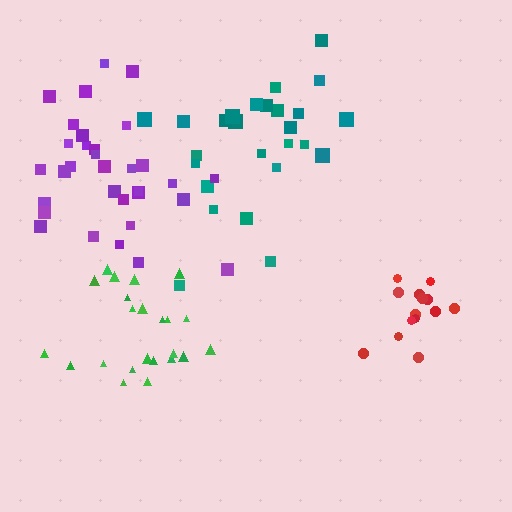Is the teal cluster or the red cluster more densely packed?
Red.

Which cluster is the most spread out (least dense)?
Teal.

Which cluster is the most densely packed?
Red.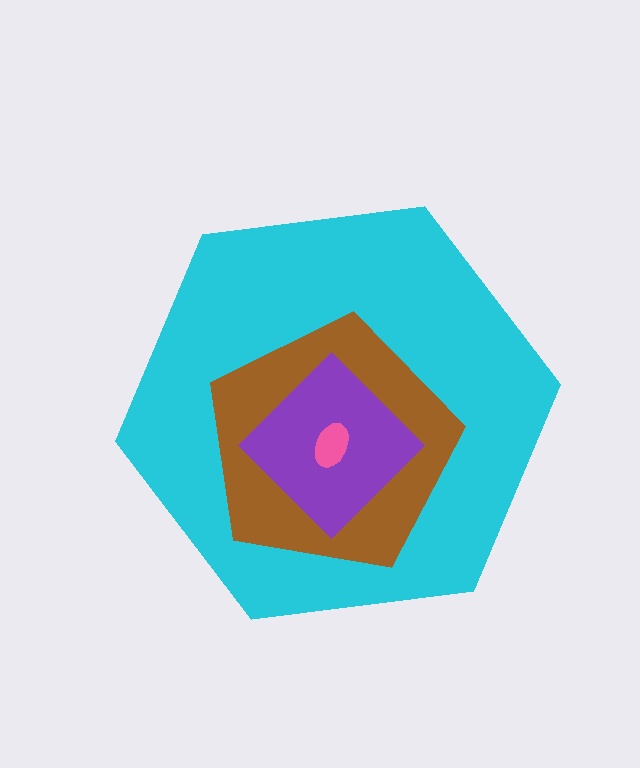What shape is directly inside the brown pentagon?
The purple diamond.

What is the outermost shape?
The cyan hexagon.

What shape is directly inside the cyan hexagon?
The brown pentagon.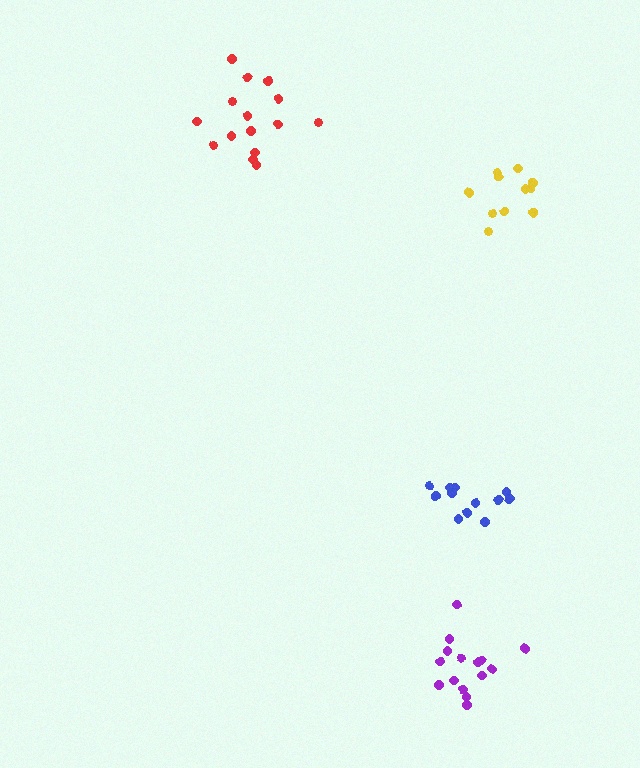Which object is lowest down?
The purple cluster is bottommost.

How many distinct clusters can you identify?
There are 4 distinct clusters.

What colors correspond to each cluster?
The clusters are colored: purple, red, blue, yellow.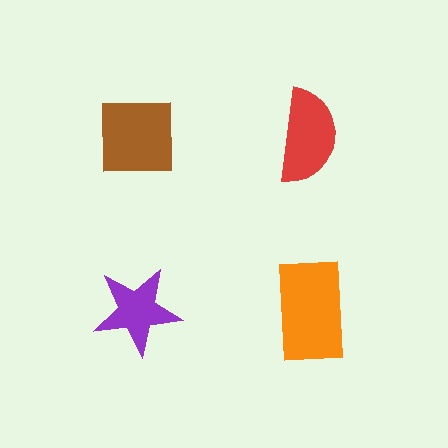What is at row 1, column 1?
A brown square.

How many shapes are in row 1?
2 shapes.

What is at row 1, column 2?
A red semicircle.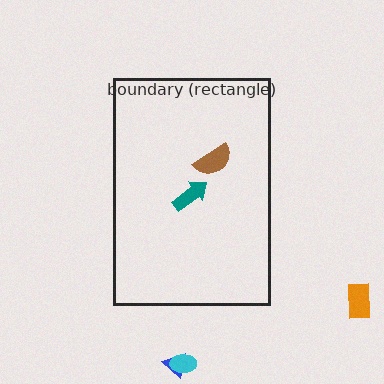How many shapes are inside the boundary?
2 inside, 3 outside.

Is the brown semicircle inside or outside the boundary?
Inside.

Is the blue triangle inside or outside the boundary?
Outside.